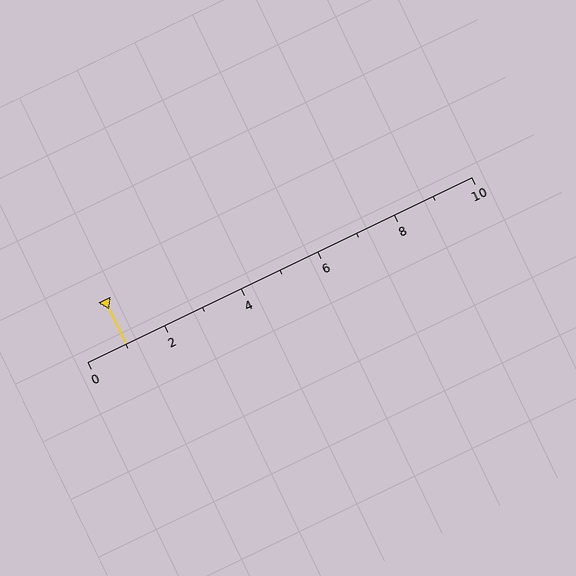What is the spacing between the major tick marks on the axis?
The major ticks are spaced 2 apart.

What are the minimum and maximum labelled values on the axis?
The axis runs from 0 to 10.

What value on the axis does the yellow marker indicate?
The marker indicates approximately 1.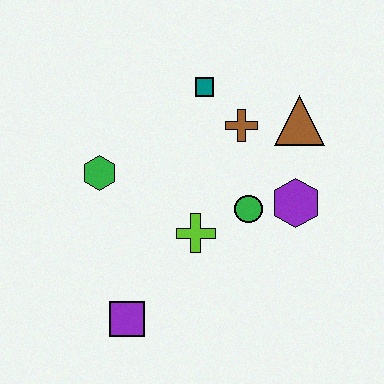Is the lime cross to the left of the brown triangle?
Yes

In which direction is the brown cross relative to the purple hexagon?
The brown cross is above the purple hexagon.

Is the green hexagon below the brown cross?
Yes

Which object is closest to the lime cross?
The green circle is closest to the lime cross.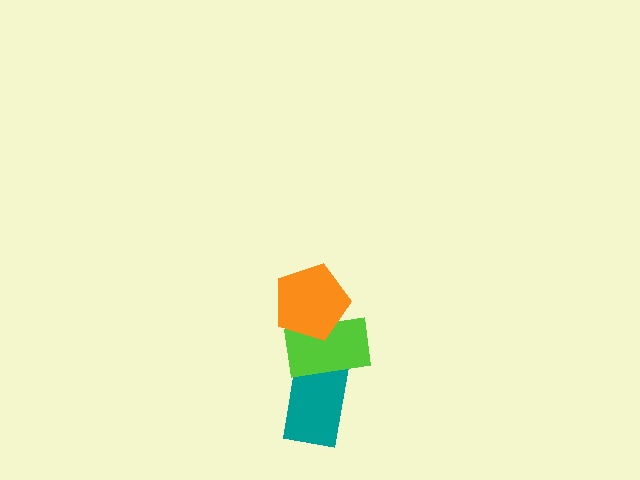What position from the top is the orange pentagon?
The orange pentagon is 1st from the top.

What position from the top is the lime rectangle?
The lime rectangle is 2nd from the top.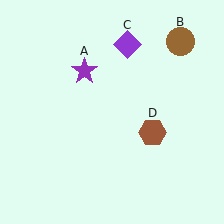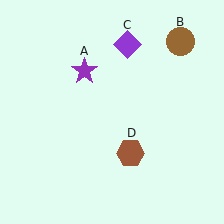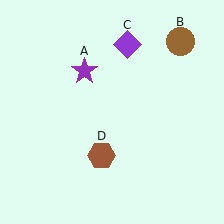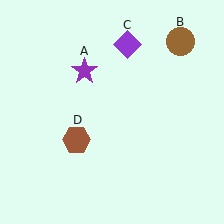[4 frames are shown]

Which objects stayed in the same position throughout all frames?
Purple star (object A) and brown circle (object B) and purple diamond (object C) remained stationary.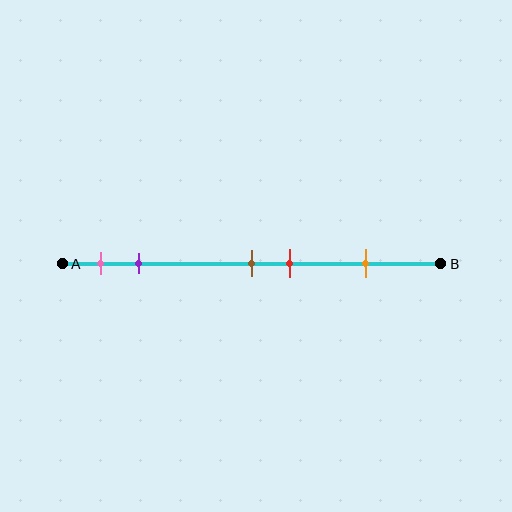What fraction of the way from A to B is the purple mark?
The purple mark is approximately 20% (0.2) of the way from A to B.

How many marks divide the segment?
There are 5 marks dividing the segment.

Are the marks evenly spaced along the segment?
No, the marks are not evenly spaced.